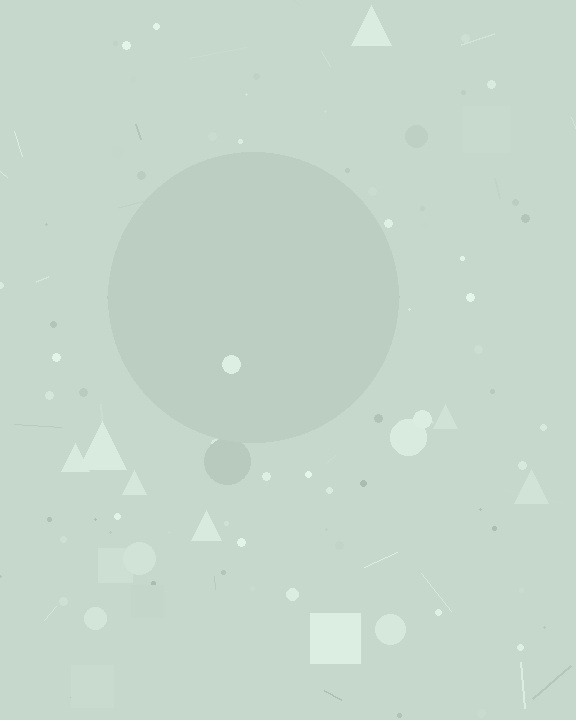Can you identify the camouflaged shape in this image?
The camouflaged shape is a circle.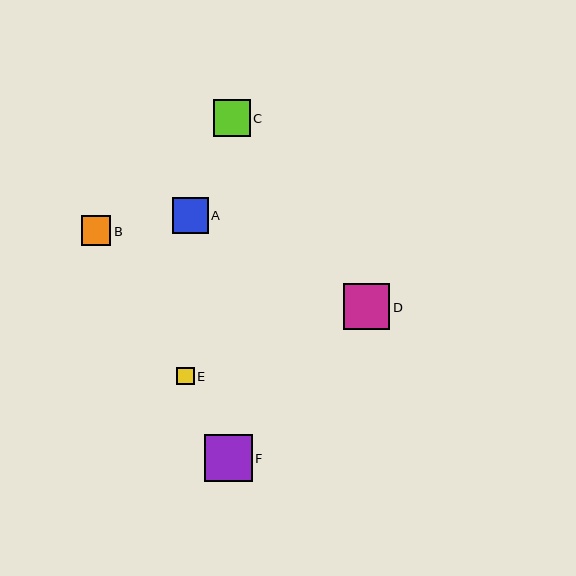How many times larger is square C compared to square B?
Square C is approximately 1.3 times the size of square B.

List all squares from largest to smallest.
From largest to smallest: F, D, C, A, B, E.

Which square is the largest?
Square F is the largest with a size of approximately 47 pixels.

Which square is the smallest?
Square E is the smallest with a size of approximately 18 pixels.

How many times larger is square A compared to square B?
Square A is approximately 1.2 times the size of square B.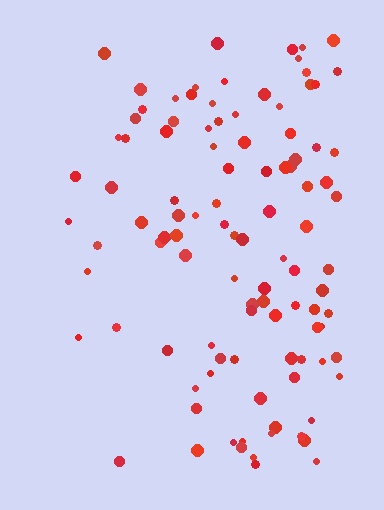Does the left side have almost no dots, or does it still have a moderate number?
Still a moderate number, just noticeably fewer than the right.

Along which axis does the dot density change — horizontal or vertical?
Horizontal.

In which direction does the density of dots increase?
From left to right, with the right side densest.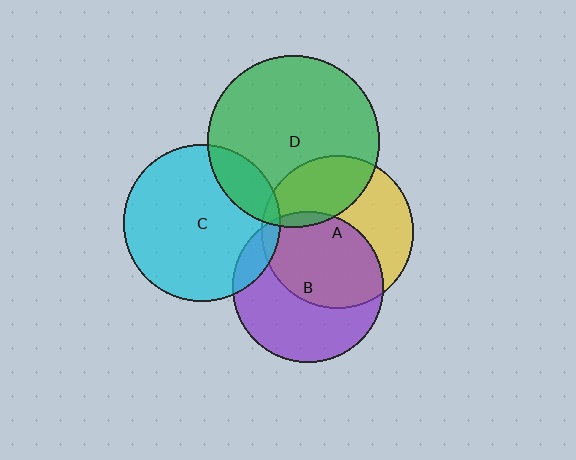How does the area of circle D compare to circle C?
Approximately 1.2 times.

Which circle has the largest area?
Circle D (green).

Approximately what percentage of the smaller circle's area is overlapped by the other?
Approximately 30%.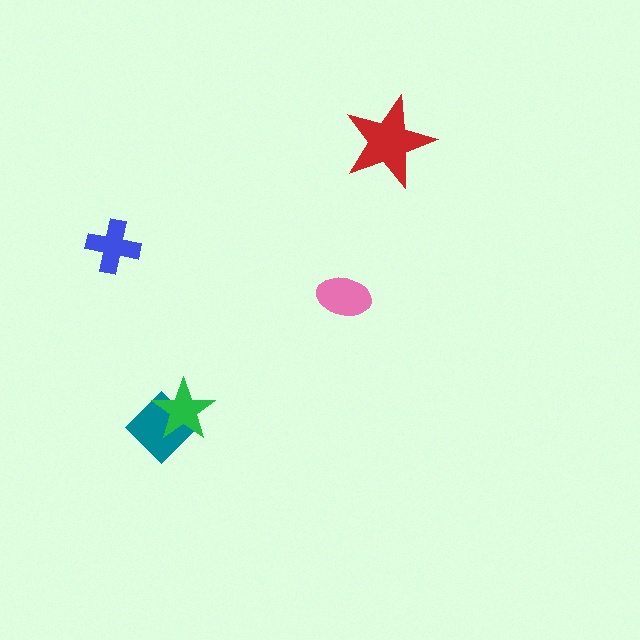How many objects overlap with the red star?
0 objects overlap with the red star.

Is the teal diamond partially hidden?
Yes, it is partially covered by another shape.